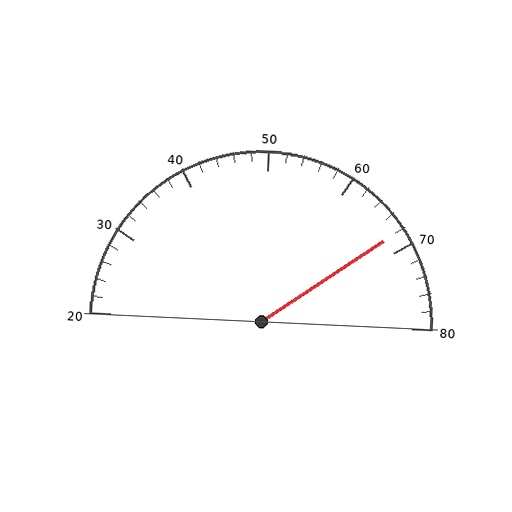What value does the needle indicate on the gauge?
The needle indicates approximately 68.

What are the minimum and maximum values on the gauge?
The gauge ranges from 20 to 80.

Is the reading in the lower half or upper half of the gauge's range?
The reading is in the upper half of the range (20 to 80).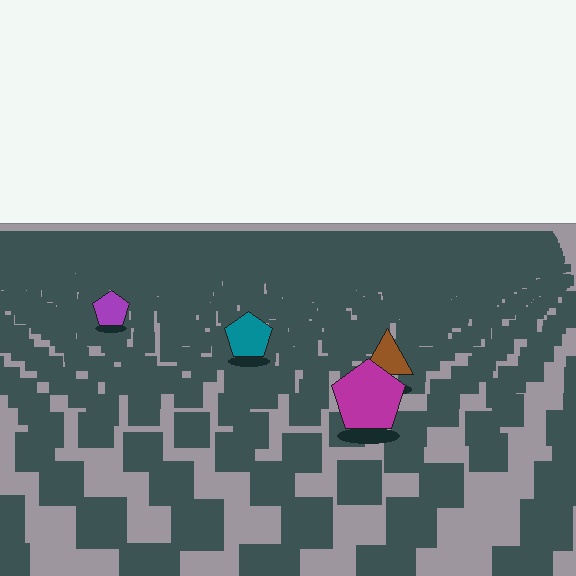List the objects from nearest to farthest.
From nearest to farthest: the magenta pentagon, the brown triangle, the teal pentagon, the purple pentagon.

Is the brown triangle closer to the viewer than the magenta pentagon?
No. The magenta pentagon is closer — you can tell from the texture gradient: the ground texture is coarser near it.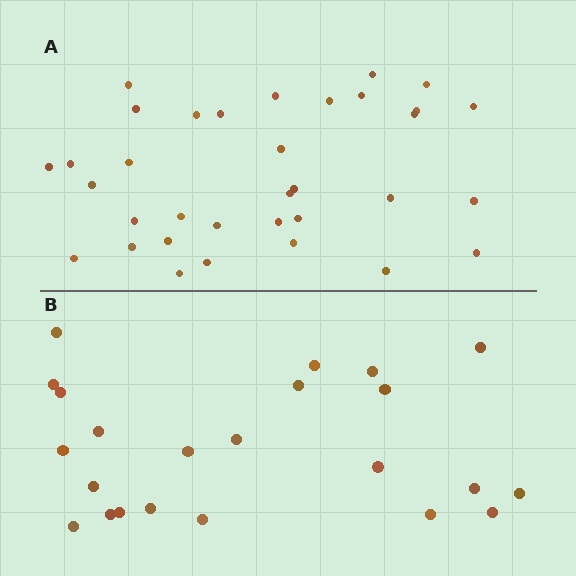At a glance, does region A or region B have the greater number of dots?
Region A (the top region) has more dots.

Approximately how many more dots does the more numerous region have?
Region A has roughly 12 or so more dots than region B.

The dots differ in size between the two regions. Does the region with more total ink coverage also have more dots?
No. Region B has more total ink coverage because its dots are larger, but region A actually contains more individual dots. Total area can be misleading — the number of items is what matters here.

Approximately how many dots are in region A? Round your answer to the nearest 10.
About 30 dots. (The exact count is 34, which rounds to 30.)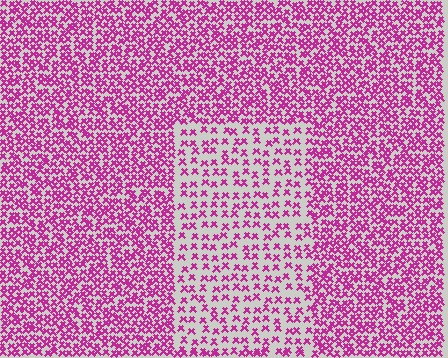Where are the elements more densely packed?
The elements are more densely packed outside the rectangle boundary.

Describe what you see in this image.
The image contains small magenta elements arranged at two different densities. A rectangle-shaped region is visible where the elements are less densely packed than the surrounding area.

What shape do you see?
I see a rectangle.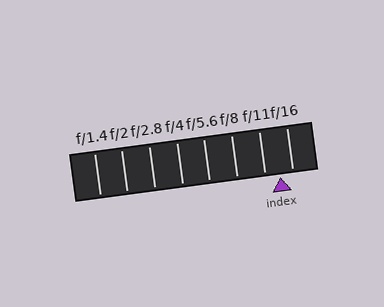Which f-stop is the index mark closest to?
The index mark is closest to f/16.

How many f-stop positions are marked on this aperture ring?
There are 8 f-stop positions marked.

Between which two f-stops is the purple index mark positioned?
The index mark is between f/11 and f/16.